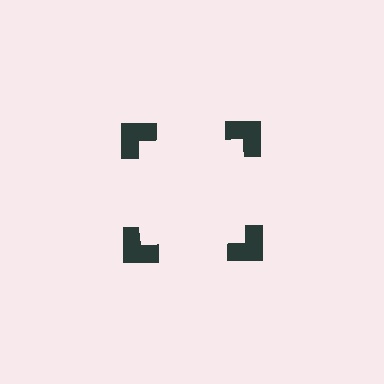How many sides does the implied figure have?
4 sides.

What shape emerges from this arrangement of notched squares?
An illusory square — its edges are inferred from the aligned wedge cuts in the notched squares, not physically drawn.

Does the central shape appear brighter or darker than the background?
It typically appears slightly brighter than the background, even though no actual brightness change is drawn.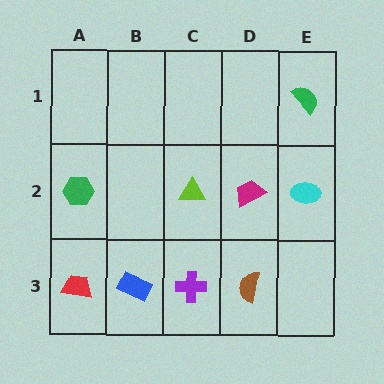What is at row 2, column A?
A green hexagon.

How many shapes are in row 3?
4 shapes.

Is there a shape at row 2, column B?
No, that cell is empty.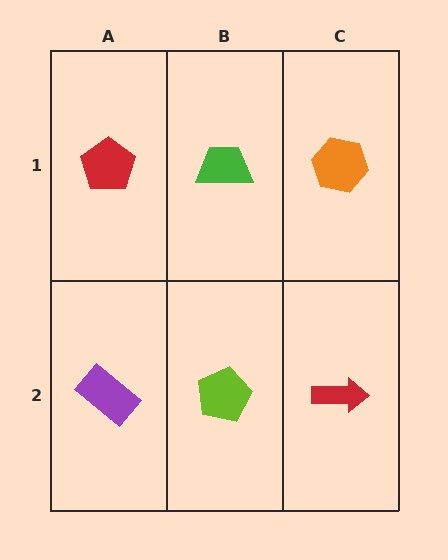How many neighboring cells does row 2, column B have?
3.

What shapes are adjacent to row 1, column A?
A purple rectangle (row 2, column A), a green trapezoid (row 1, column B).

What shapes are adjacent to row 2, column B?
A green trapezoid (row 1, column B), a purple rectangle (row 2, column A), a red arrow (row 2, column C).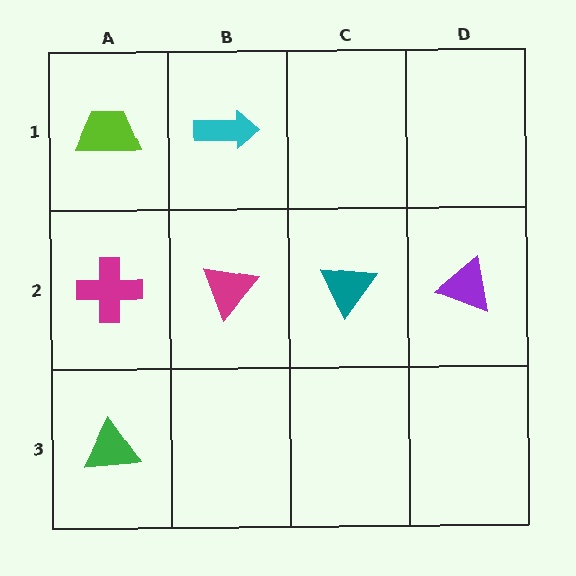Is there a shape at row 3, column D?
No, that cell is empty.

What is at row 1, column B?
A cyan arrow.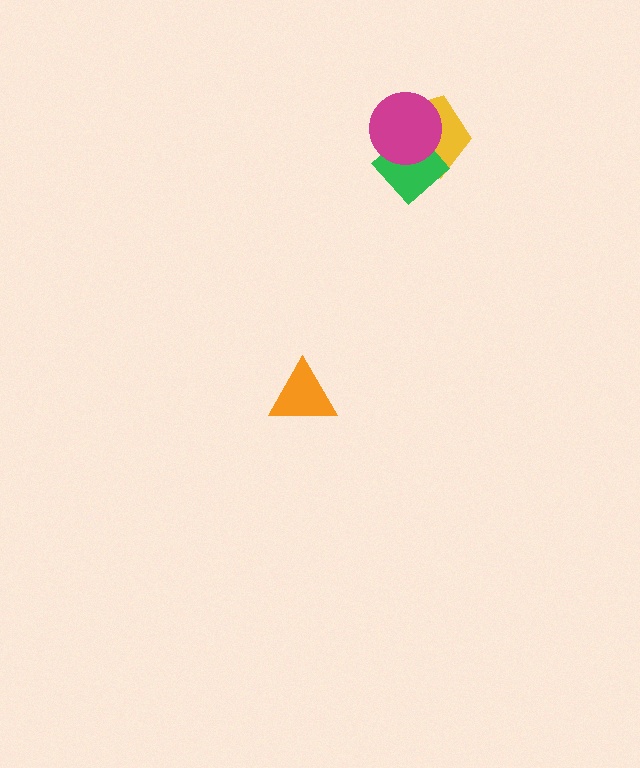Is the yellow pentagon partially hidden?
Yes, it is partially covered by another shape.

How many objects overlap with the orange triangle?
0 objects overlap with the orange triangle.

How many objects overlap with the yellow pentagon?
2 objects overlap with the yellow pentagon.